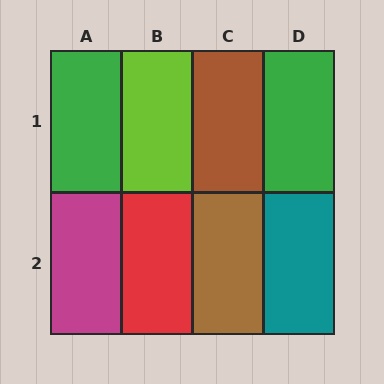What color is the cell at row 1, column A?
Green.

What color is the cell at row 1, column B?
Lime.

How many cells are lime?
1 cell is lime.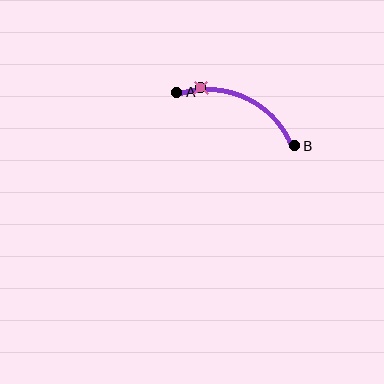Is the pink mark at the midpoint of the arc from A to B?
No. The pink mark lies on the arc but is closer to endpoint A. The arc midpoint would be at the point on the curve equidistant along the arc from both A and B.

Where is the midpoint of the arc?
The arc midpoint is the point on the curve farthest from the straight line joining A and B. It sits above that line.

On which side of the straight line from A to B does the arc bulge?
The arc bulges above the straight line connecting A and B.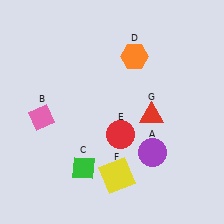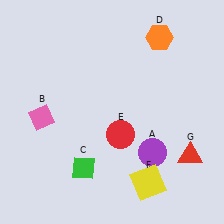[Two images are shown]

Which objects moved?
The objects that moved are: the orange hexagon (D), the yellow square (F), the red triangle (G).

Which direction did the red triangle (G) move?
The red triangle (G) moved down.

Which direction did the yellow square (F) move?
The yellow square (F) moved right.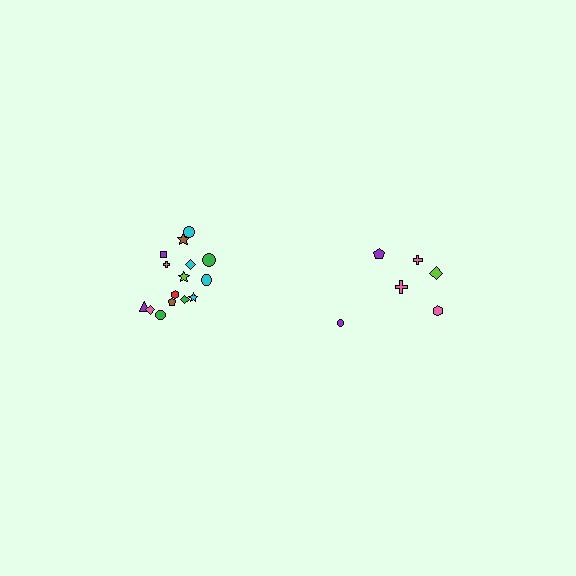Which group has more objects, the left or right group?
The left group.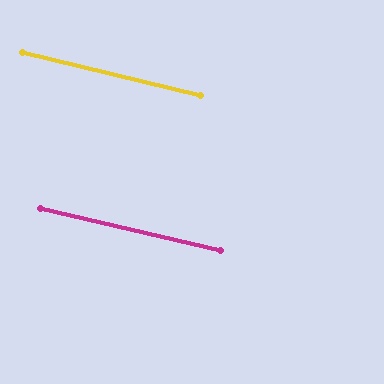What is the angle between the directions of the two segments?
Approximately 1 degree.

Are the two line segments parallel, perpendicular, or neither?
Parallel — their directions differ by only 0.6°.